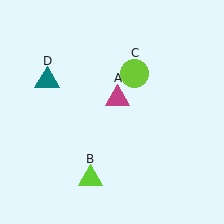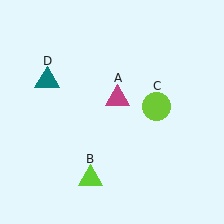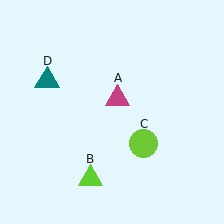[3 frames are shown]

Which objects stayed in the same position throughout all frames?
Magenta triangle (object A) and lime triangle (object B) and teal triangle (object D) remained stationary.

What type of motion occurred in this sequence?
The lime circle (object C) rotated clockwise around the center of the scene.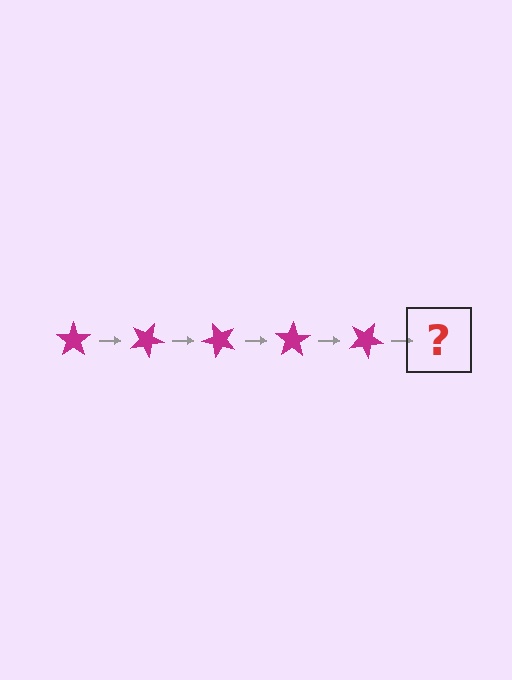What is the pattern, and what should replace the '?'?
The pattern is that the star rotates 25 degrees each step. The '?' should be a magenta star rotated 125 degrees.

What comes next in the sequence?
The next element should be a magenta star rotated 125 degrees.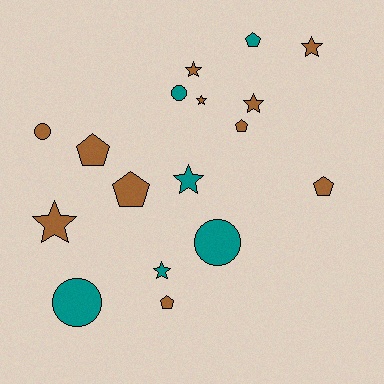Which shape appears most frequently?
Star, with 7 objects.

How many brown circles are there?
There is 1 brown circle.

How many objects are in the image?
There are 17 objects.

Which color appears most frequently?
Brown, with 11 objects.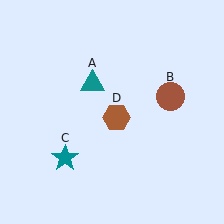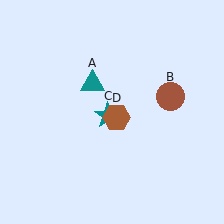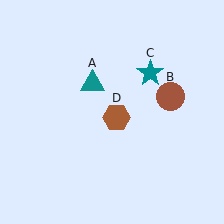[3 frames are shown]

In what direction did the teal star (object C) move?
The teal star (object C) moved up and to the right.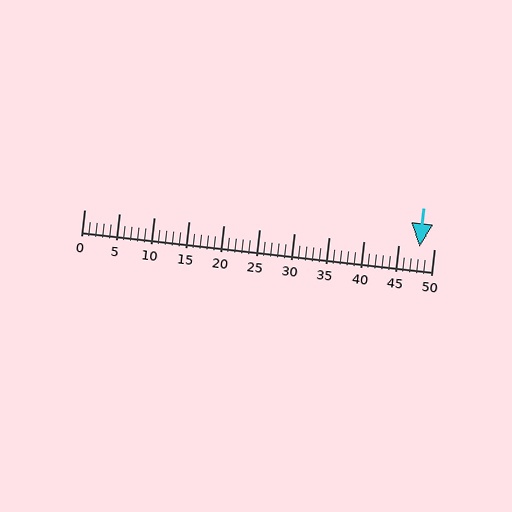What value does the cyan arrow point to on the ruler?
The cyan arrow points to approximately 48.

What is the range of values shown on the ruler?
The ruler shows values from 0 to 50.